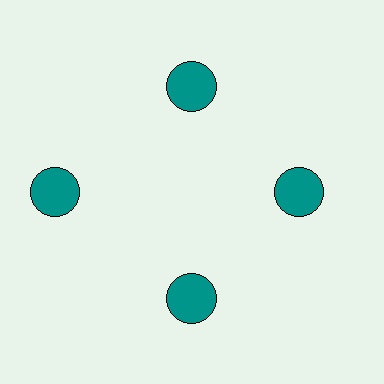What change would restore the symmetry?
The symmetry would be restored by moving it inward, back onto the ring so that all 4 circles sit at equal angles and equal distance from the center.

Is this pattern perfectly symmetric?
No. The 4 teal circles are arranged in a ring, but one element near the 9 o'clock position is pushed outward from the center, breaking the 4-fold rotational symmetry.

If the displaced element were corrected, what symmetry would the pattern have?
It would have 4-fold rotational symmetry — the pattern would map onto itself every 90 degrees.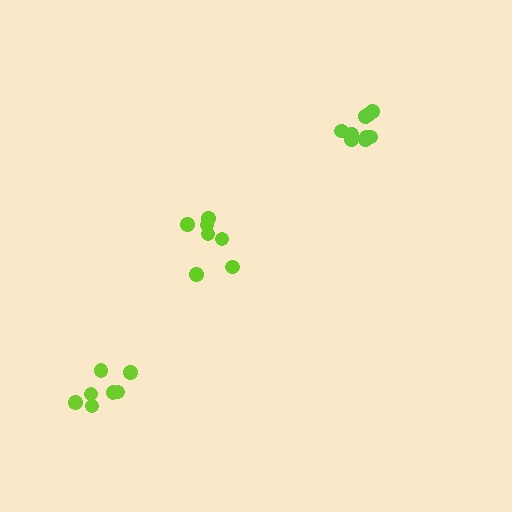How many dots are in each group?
Group 1: 9 dots, Group 2: 7 dots, Group 3: 7 dots (23 total).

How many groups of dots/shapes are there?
There are 3 groups.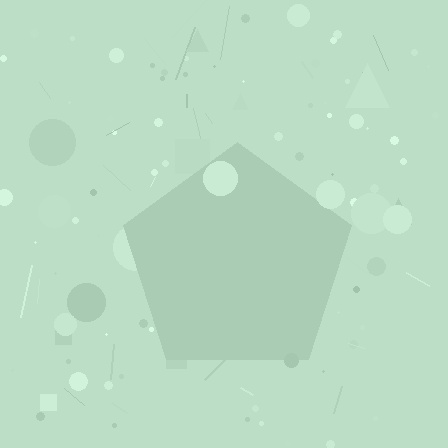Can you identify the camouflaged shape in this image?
The camouflaged shape is a pentagon.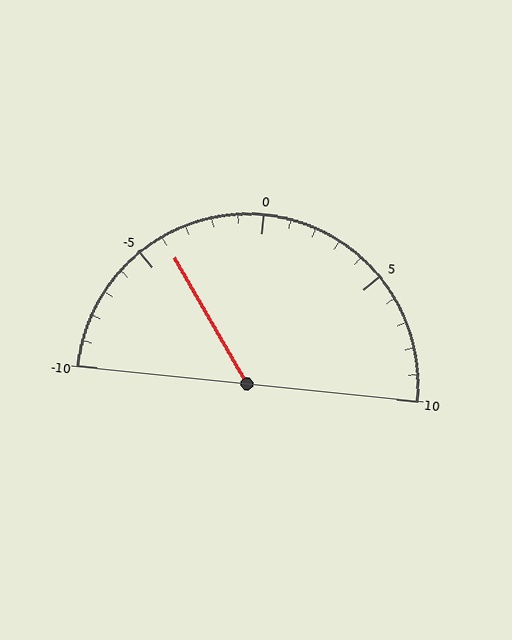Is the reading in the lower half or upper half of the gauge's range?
The reading is in the lower half of the range (-10 to 10).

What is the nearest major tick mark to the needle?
The nearest major tick mark is -5.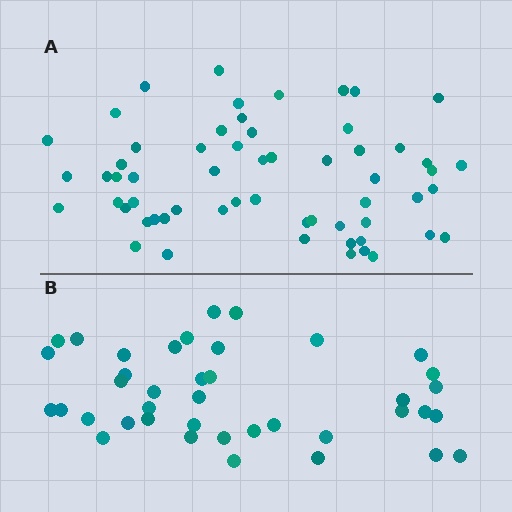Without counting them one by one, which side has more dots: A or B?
Region A (the top region) has more dots.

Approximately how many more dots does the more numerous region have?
Region A has approximately 20 more dots than region B.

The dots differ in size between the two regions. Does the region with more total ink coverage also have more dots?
No. Region B has more total ink coverage because its dots are larger, but region A actually contains more individual dots. Total area can be misleading — the number of items is what matters here.